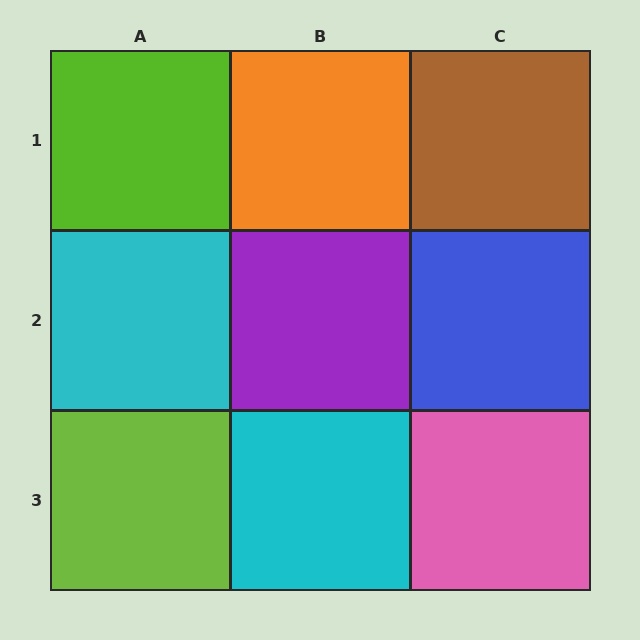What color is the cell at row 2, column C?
Blue.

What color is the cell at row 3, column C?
Pink.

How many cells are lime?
2 cells are lime.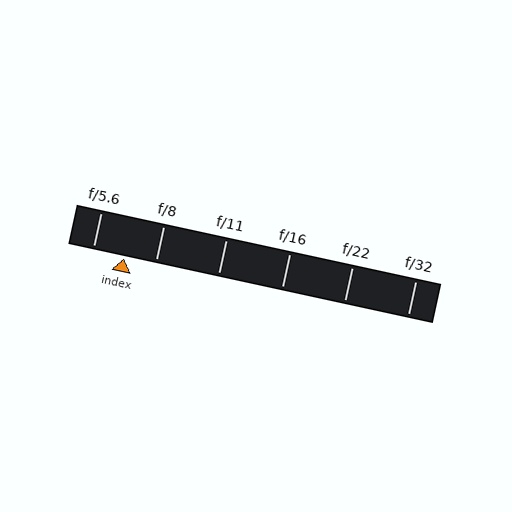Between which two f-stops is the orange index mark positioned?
The index mark is between f/5.6 and f/8.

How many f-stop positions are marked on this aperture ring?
There are 6 f-stop positions marked.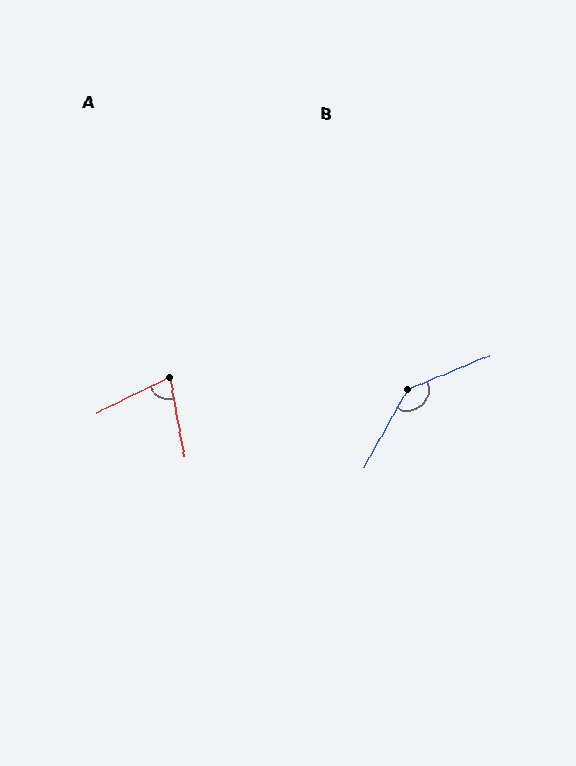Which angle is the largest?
B, at approximately 141 degrees.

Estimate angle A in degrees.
Approximately 74 degrees.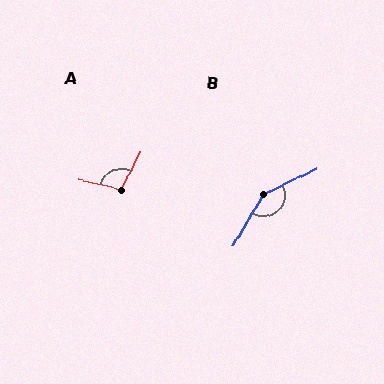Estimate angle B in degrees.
Approximately 147 degrees.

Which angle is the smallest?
A, at approximately 104 degrees.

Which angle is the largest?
B, at approximately 147 degrees.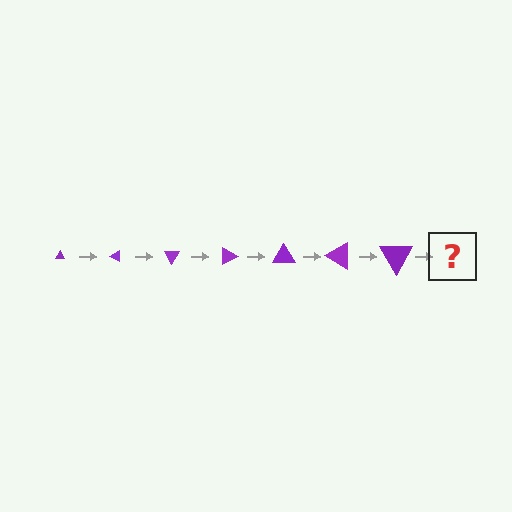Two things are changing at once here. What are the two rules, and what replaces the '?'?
The two rules are that the triangle grows larger each step and it rotates 30 degrees each step. The '?' should be a triangle, larger than the previous one and rotated 210 degrees from the start.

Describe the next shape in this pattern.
It should be a triangle, larger than the previous one and rotated 210 degrees from the start.